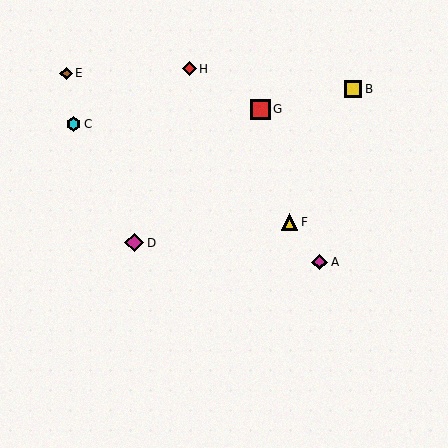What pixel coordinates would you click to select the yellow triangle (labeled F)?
Click at (290, 222) to select the yellow triangle F.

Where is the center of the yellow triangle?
The center of the yellow triangle is at (290, 222).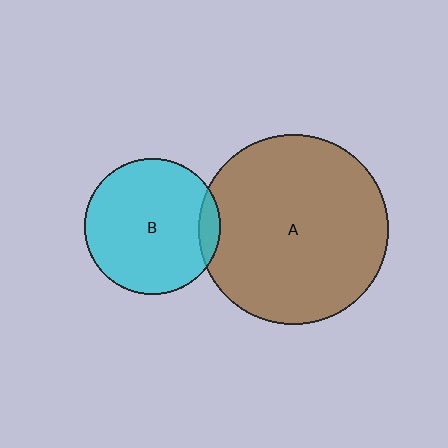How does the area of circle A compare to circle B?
Approximately 1.9 times.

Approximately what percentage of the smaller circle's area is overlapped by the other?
Approximately 10%.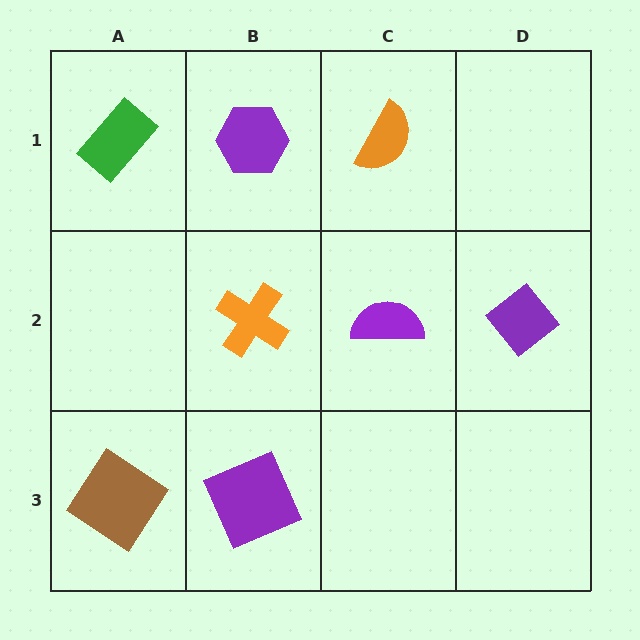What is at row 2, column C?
A purple semicircle.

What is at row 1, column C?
An orange semicircle.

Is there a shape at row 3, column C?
No, that cell is empty.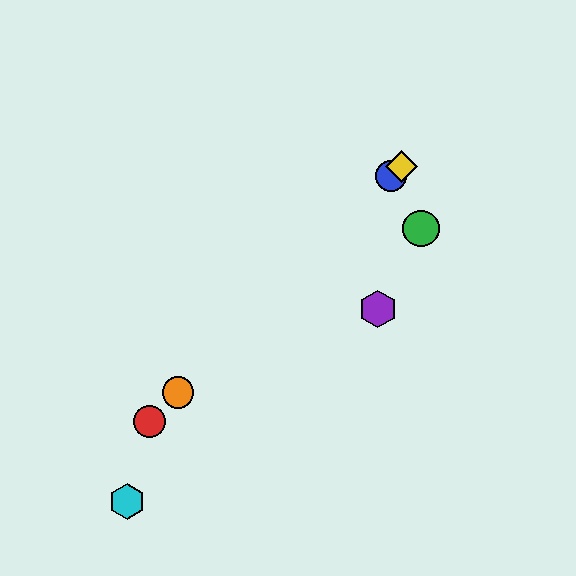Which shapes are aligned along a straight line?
The red circle, the blue circle, the yellow diamond, the orange circle are aligned along a straight line.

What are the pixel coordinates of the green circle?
The green circle is at (421, 229).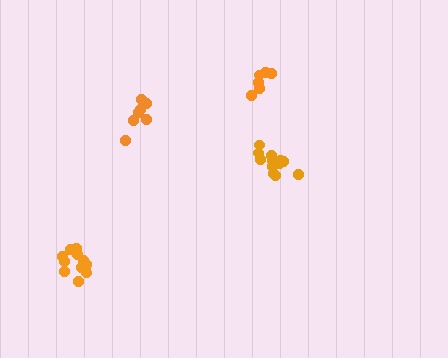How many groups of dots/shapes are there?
There are 4 groups.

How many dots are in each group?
Group 1: 12 dots, Group 2: 6 dots, Group 3: 12 dots, Group 4: 7 dots (37 total).